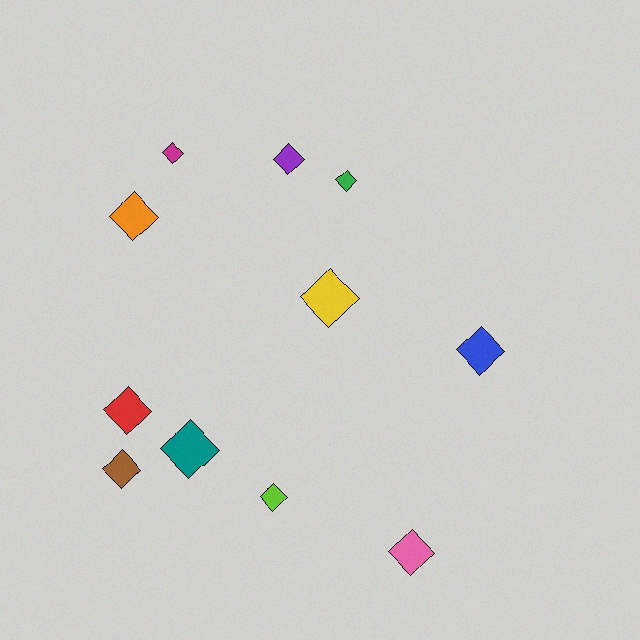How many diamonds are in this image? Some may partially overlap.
There are 11 diamonds.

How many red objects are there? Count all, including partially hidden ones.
There is 1 red object.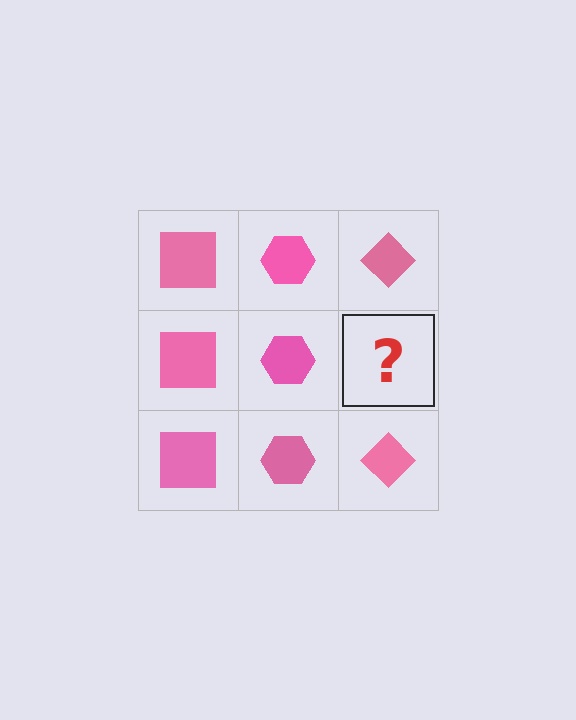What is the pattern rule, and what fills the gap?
The rule is that each column has a consistent shape. The gap should be filled with a pink diamond.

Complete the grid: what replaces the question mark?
The question mark should be replaced with a pink diamond.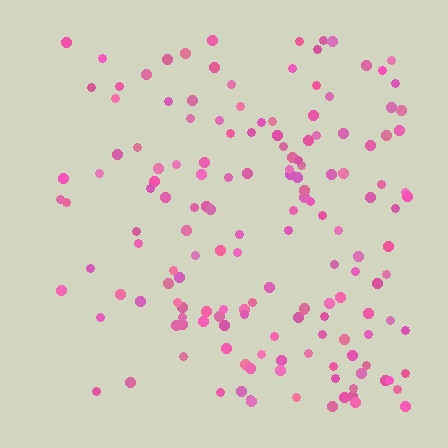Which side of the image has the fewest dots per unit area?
The left.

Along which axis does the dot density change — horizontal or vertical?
Horizontal.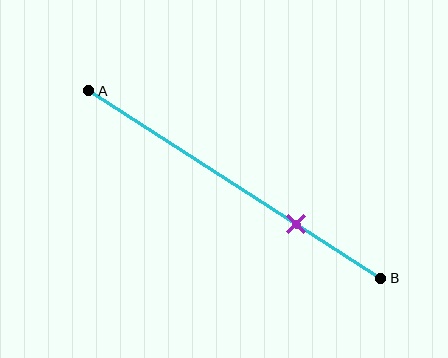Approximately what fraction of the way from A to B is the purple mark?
The purple mark is approximately 70% of the way from A to B.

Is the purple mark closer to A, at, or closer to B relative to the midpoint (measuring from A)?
The purple mark is closer to point B than the midpoint of segment AB.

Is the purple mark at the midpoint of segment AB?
No, the mark is at about 70% from A, not at the 50% midpoint.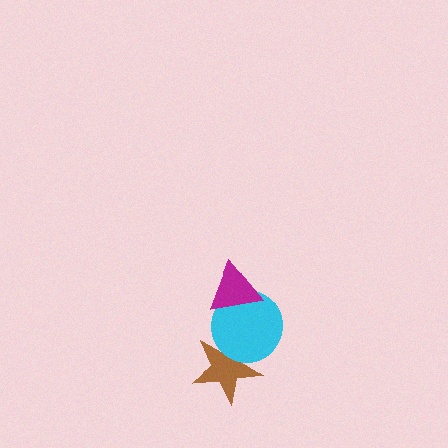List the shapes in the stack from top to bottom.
From top to bottom: the magenta triangle, the cyan circle, the brown star.